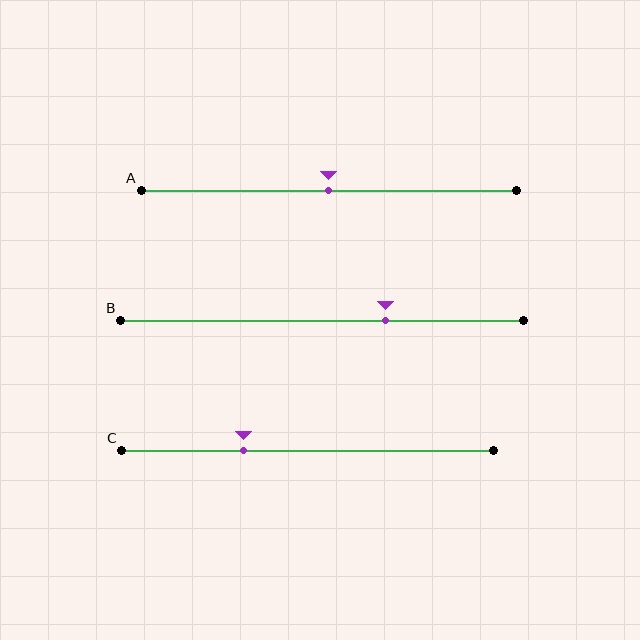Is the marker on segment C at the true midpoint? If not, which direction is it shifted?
No, the marker on segment C is shifted to the left by about 17% of the segment length.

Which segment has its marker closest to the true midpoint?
Segment A has its marker closest to the true midpoint.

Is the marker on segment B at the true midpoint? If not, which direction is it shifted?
No, the marker on segment B is shifted to the right by about 16% of the segment length.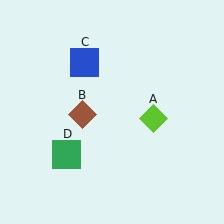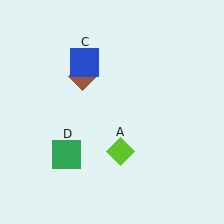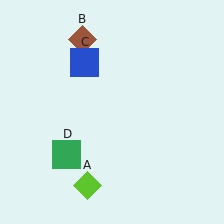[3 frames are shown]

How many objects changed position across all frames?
2 objects changed position: lime diamond (object A), brown diamond (object B).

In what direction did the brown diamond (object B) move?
The brown diamond (object B) moved up.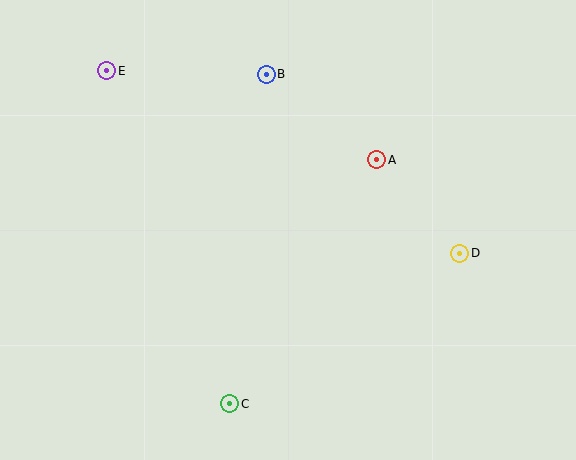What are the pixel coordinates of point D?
Point D is at (460, 253).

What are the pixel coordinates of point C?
Point C is at (230, 404).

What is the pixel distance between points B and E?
The distance between B and E is 159 pixels.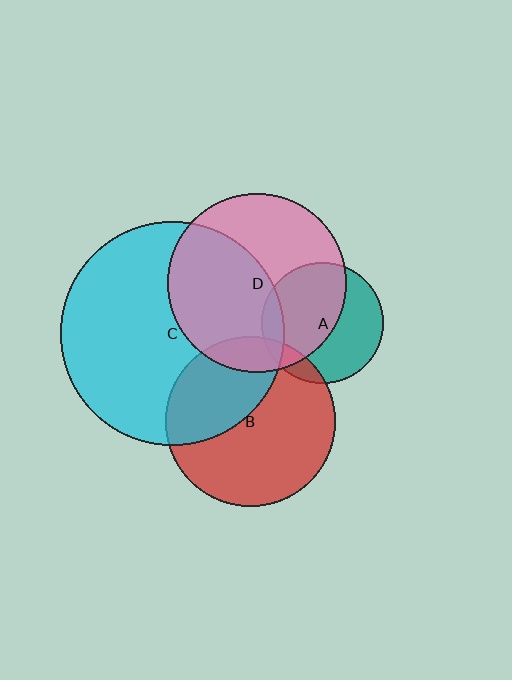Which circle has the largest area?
Circle C (cyan).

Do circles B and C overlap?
Yes.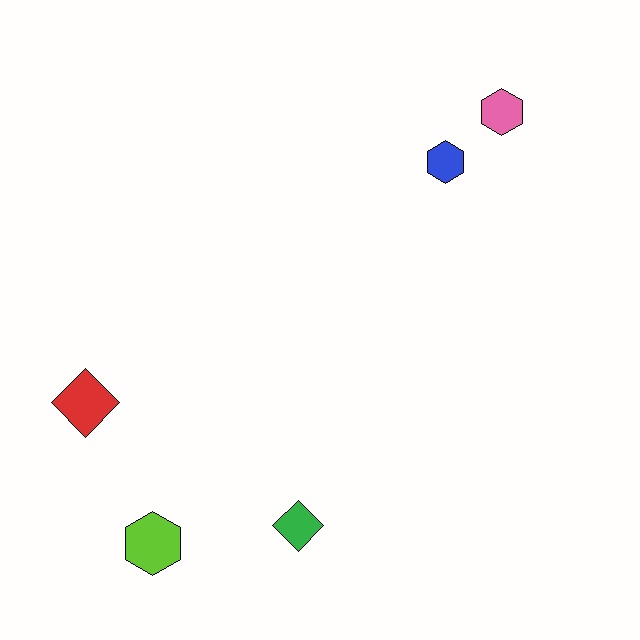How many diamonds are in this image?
There are 2 diamonds.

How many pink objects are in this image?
There is 1 pink object.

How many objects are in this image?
There are 5 objects.